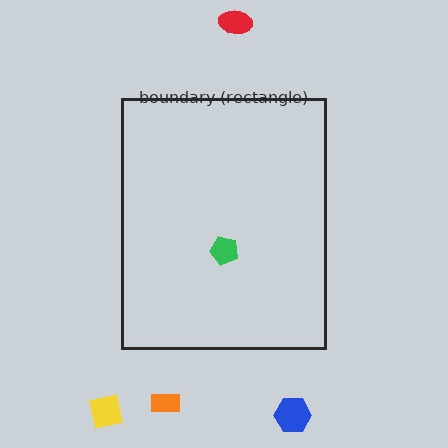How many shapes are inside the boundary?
1 inside, 4 outside.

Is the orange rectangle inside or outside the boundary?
Outside.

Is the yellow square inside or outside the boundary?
Outside.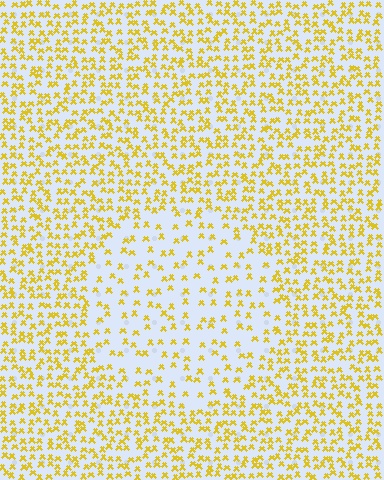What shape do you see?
I see a circle.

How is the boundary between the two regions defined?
The boundary is defined by a change in element density (approximately 2.1x ratio). All elements are the same color, size, and shape.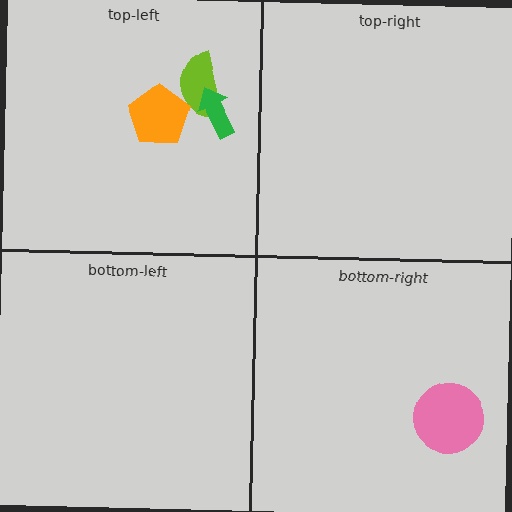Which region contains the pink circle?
The bottom-right region.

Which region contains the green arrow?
The top-left region.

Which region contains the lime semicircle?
The top-left region.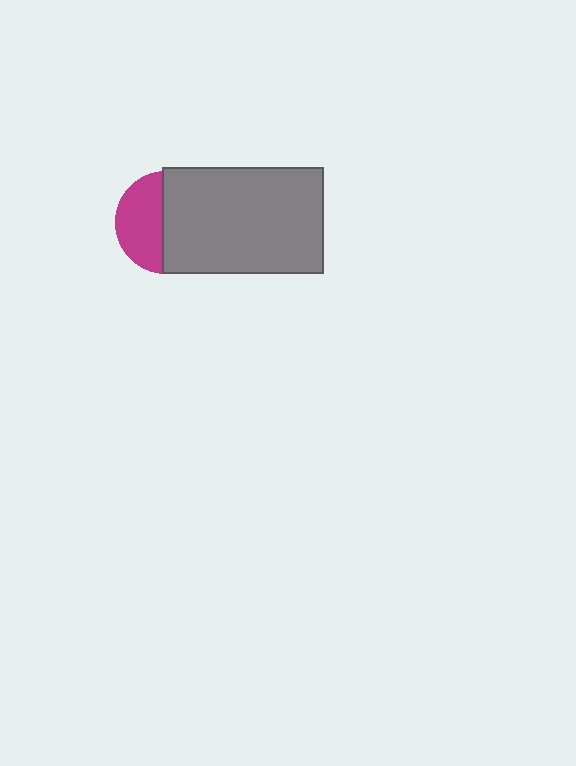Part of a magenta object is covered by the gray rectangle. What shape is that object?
It is a circle.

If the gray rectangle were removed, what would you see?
You would see the complete magenta circle.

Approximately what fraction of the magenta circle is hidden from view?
Roughly 55% of the magenta circle is hidden behind the gray rectangle.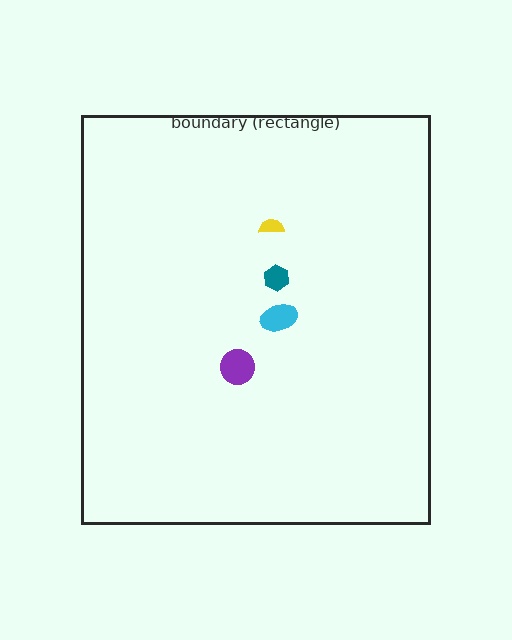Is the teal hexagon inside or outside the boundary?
Inside.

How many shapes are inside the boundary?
4 inside, 0 outside.